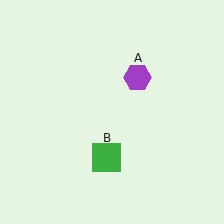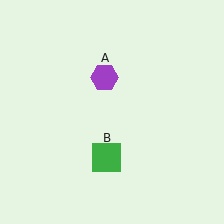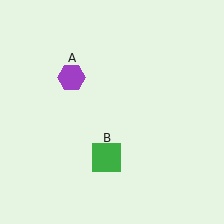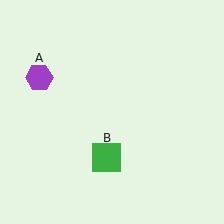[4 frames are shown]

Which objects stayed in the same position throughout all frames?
Green square (object B) remained stationary.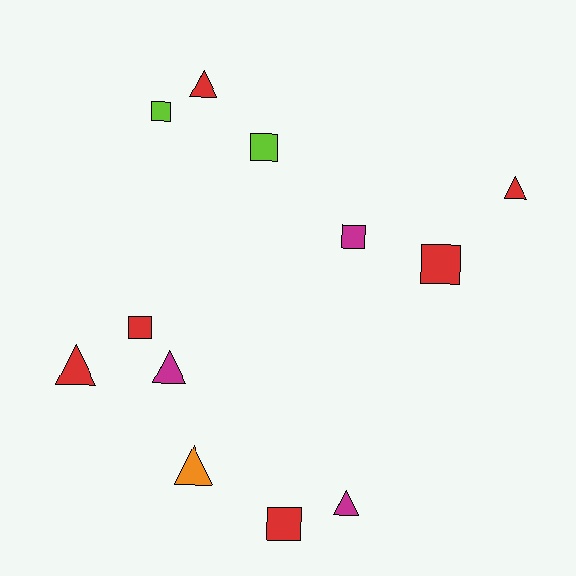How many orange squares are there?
There are no orange squares.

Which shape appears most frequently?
Triangle, with 6 objects.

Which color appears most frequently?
Red, with 6 objects.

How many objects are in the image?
There are 12 objects.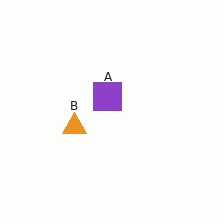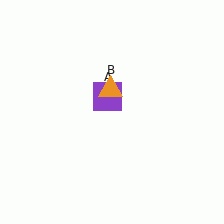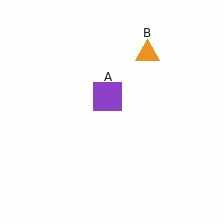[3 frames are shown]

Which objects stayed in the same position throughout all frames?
Purple square (object A) remained stationary.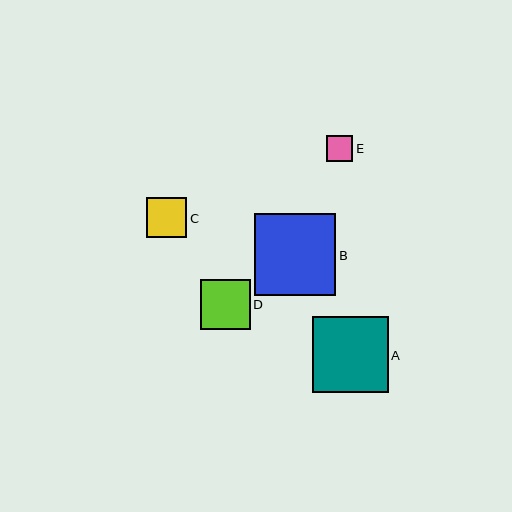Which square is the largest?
Square B is the largest with a size of approximately 82 pixels.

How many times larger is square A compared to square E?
Square A is approximately 3.0 times the size of square E.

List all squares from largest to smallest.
From largest to smallest: B, A, D, C, E.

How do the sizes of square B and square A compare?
Square B and square A are approximately the same size.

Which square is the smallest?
Square E is the smallest with a size of approximately 26 pixels.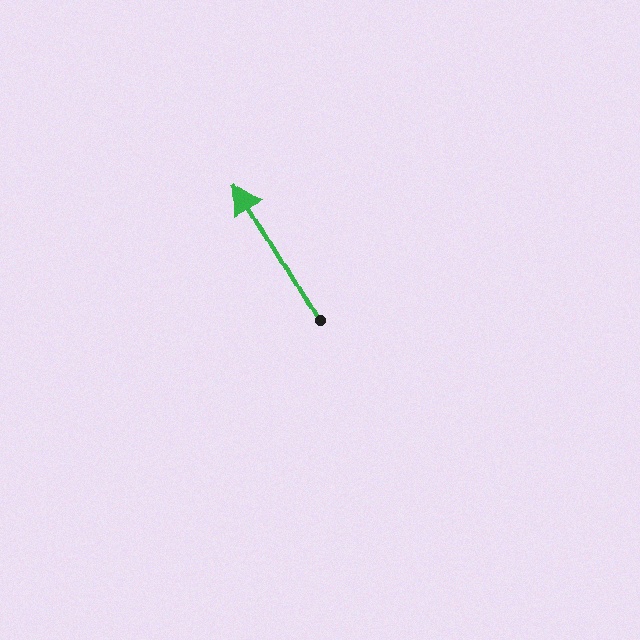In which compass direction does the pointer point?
Northwest.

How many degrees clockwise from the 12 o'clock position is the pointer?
Approximately 330 degrees.